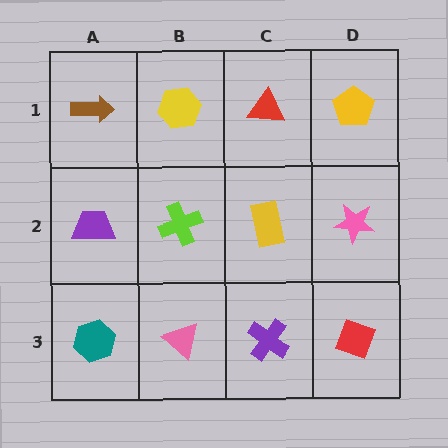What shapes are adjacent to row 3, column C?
A yellow rectangle (row 2, column C), a pink triangle (row 3, column B), a red diamond (row 3, column D).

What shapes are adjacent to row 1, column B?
A lime cross (row 2, column B), a brown arrow (row 1, column A), a red triangle (row 1, column C).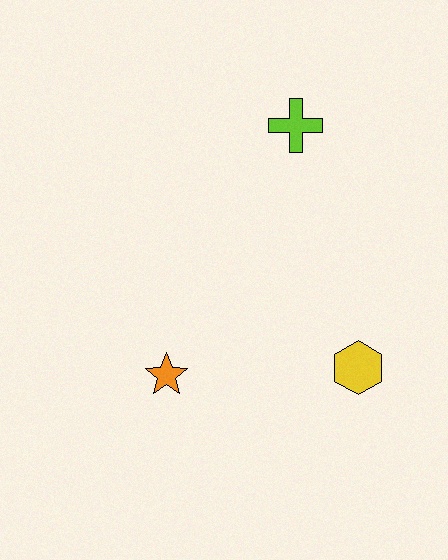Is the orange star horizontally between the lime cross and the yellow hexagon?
No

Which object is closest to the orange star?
The yellow hexagon is closest to the orange star.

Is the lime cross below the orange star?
No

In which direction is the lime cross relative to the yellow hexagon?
The lime cross is above the yellow hexagon.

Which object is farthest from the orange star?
The lime cross is farthest from the orange star.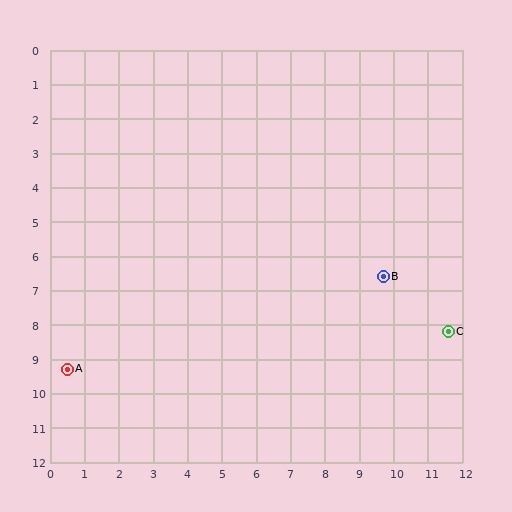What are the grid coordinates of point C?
Point C is at approximately (11.6, 8.2).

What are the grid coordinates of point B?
Point B is at approximately (9.7, 6.6).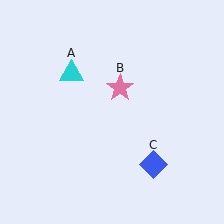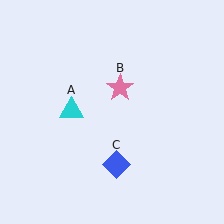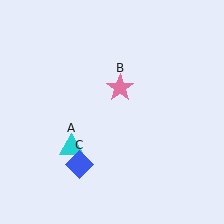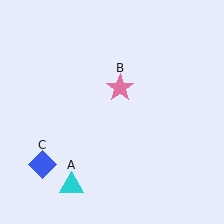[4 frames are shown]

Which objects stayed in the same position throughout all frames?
Pink star (object B) remained stationary.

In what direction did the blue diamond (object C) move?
The blue diamond (object C) moved left.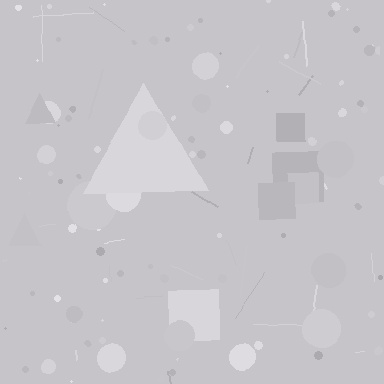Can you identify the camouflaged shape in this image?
The camouflaged shape is a triangle.